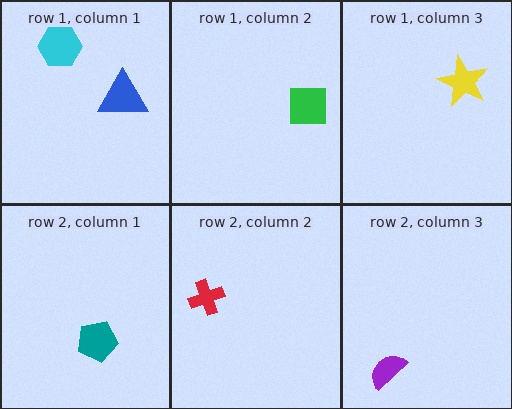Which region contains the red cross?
The row 2, column 2 region.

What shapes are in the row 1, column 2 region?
The green square.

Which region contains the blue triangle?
The row 1, column 1 region.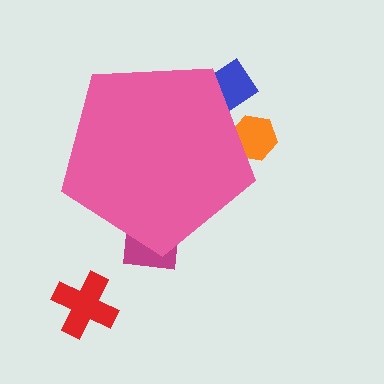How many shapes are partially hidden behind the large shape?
3 shapes are partially hidden.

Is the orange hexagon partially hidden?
Yes, the orange hexagon is partially hidden behind the pink pentagon.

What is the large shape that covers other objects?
A pink pentagon.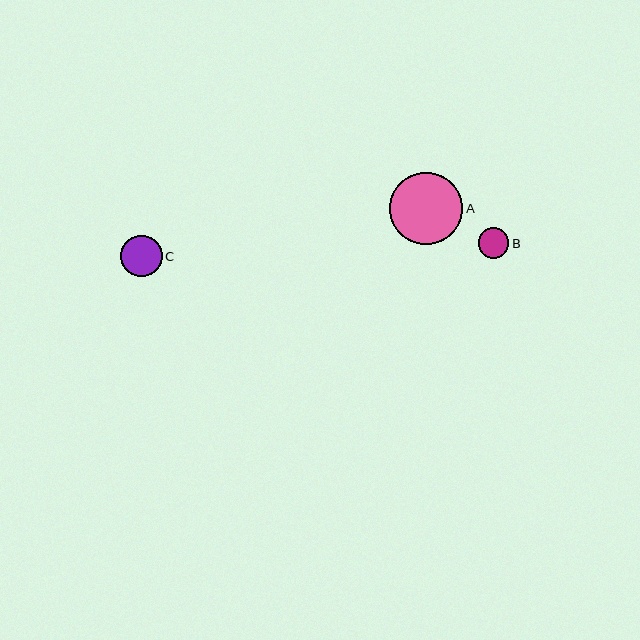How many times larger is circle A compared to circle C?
Circle A is approximately 1.7 times the size of circle C.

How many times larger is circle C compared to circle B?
Circle C is approximately 1.4 times the size of circle B.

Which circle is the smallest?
Circle B is the smallest with a size of approximately 30 pixels.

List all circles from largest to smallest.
From largest to smallest: A, C, B.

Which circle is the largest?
Circle A is the largest with a size of approximately 73 pixels.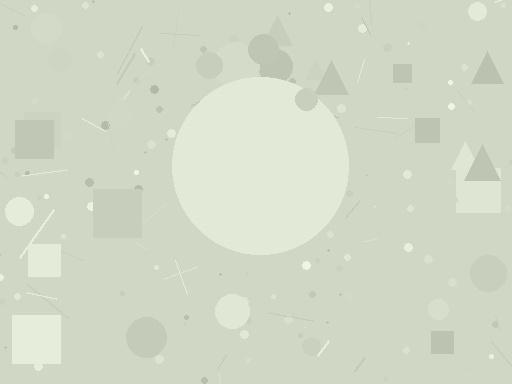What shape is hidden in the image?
A circle is hidden in the image.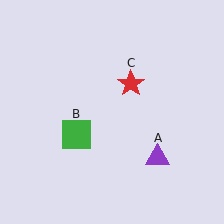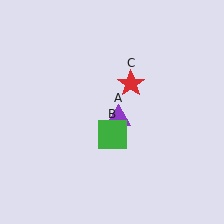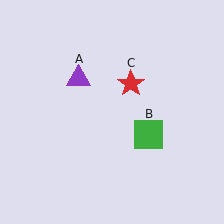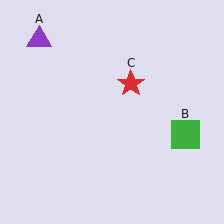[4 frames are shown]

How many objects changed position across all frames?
2 objects changed position: purple triangle (object A), green square (object B).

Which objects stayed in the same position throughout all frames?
Red star (object C) remained stationary.